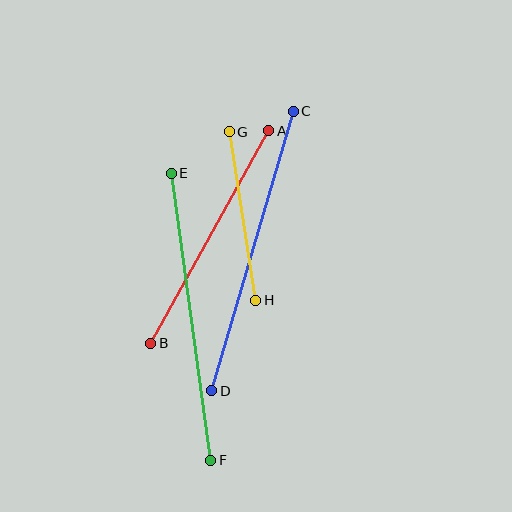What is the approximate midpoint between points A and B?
The midpoint is at approximately (210, 237) pixels.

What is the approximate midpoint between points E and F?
The midpoint is at approximately (191, 317) pixels.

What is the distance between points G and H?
The distance is approximately 171 pixels.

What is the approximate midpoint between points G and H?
The midpoint is at approximately (243, 216) pixels.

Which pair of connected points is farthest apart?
Points C and D are farthest apart.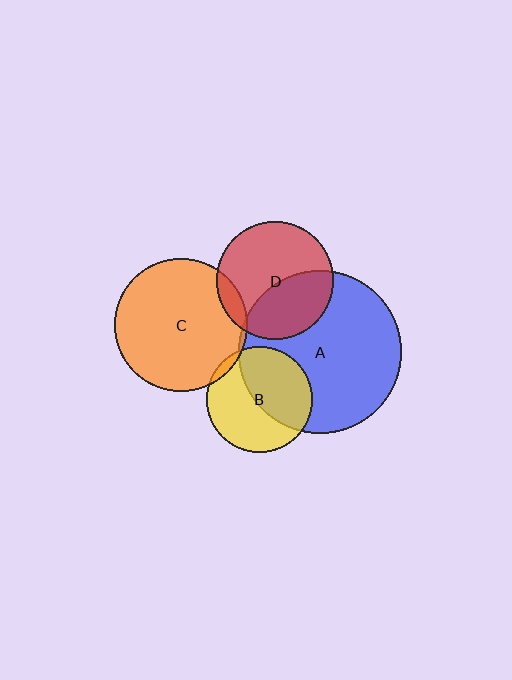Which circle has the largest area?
Circle A (blue).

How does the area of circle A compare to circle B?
Approximately 2.3 times.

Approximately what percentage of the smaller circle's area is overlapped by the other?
Approximately 50%.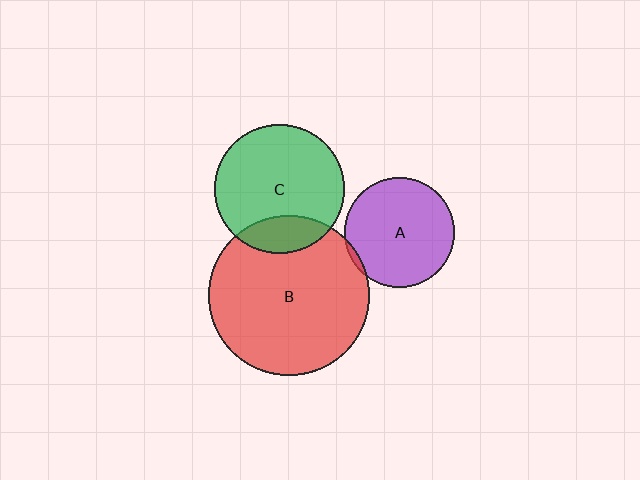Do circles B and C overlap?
Yes.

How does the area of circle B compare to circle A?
Approximately 2.1 times.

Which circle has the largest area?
Circle B (red).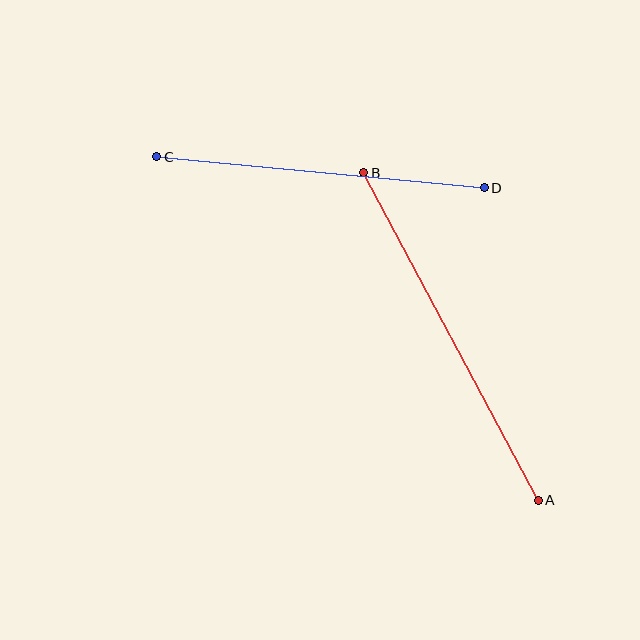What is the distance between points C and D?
The distance is approximately 329 pixels.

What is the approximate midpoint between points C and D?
The midpoint is at approximately (321, 172) pixels.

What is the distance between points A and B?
The distance is approximately 371 pixels.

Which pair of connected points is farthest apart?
Points A and B are farthest apart.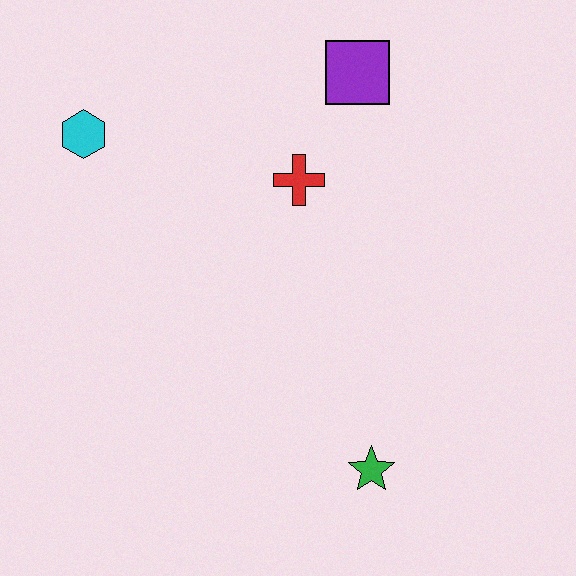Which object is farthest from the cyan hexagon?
The green star is farthest from the cyan hexagon.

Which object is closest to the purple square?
The red cross is closest to the purple square.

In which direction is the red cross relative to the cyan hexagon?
The red cross is to the right of the cyan hexagon.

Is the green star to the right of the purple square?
Yes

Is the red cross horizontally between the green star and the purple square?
No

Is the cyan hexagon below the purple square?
Yes